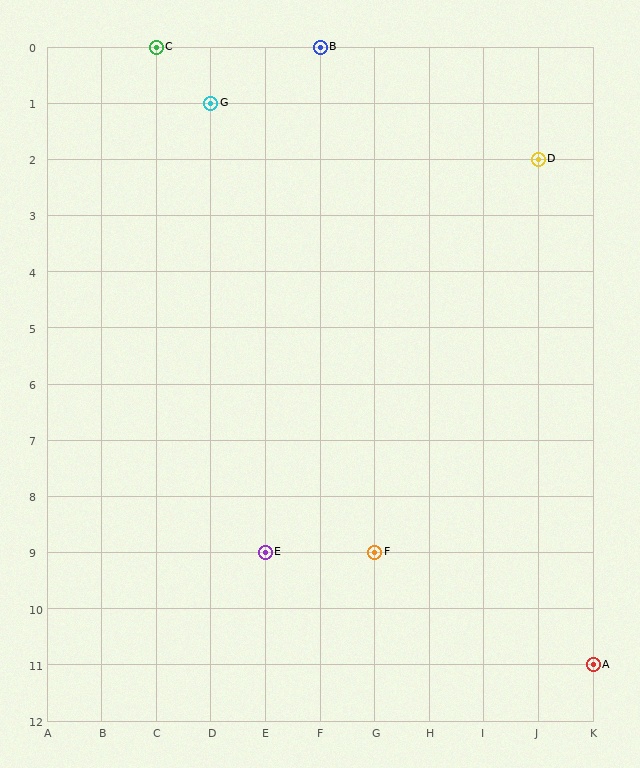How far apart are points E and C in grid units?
Points E and C are 2 columns and 9 rows apart (about 9.2 grid units diagonally).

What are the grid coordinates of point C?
Point C is at grid coordinates (C, 0).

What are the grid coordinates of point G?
Point G is at grid coordinates (D, 1).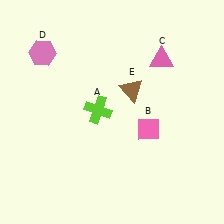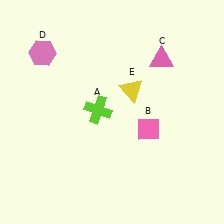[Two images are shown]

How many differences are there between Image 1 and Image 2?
There is 1 difference between the two images.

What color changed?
The triangle (E) changed from brown in Image 1 to yellow in Image 2.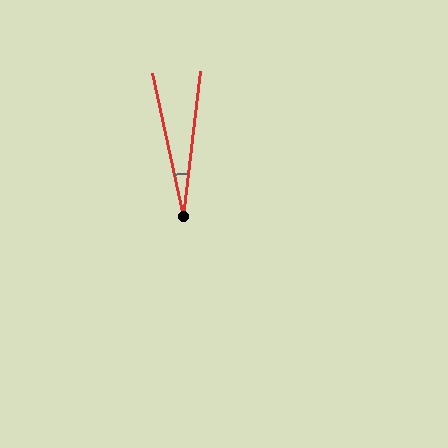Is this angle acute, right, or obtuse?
It is acute.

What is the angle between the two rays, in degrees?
Approximately 19 degrees.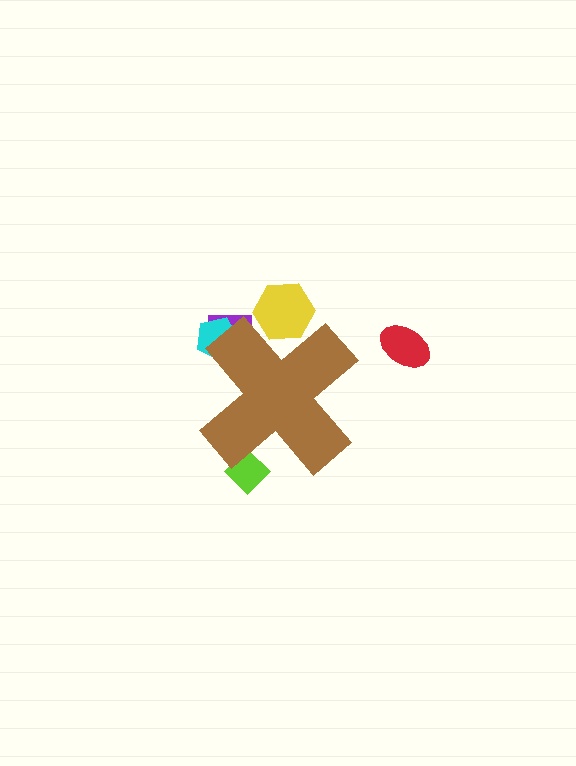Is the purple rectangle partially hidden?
Yes, the purple rectangle is partially hidden behind the brown cross.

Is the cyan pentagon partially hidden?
Yes, the cyan pentagon is partially hidden behind the brown cross.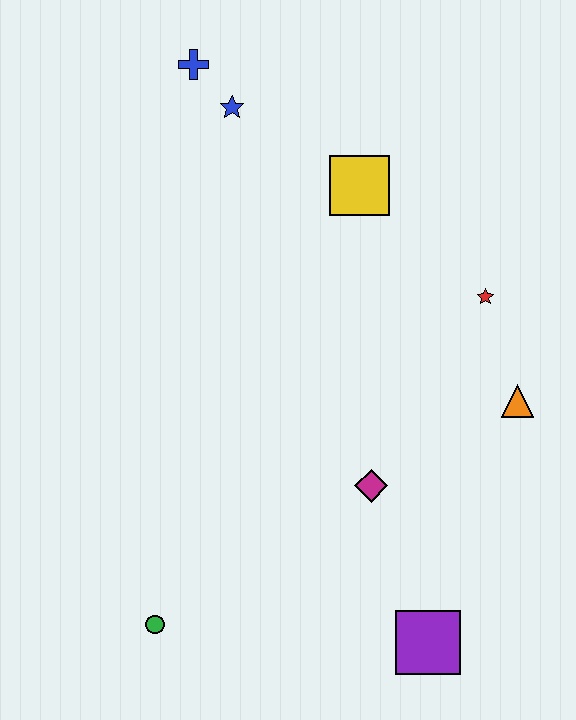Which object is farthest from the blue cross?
The purple square is farthest from the blue cross.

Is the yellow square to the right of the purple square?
No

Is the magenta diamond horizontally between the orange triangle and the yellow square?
Yes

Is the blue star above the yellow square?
Yes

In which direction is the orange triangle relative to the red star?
The orange triangle is below the red star.